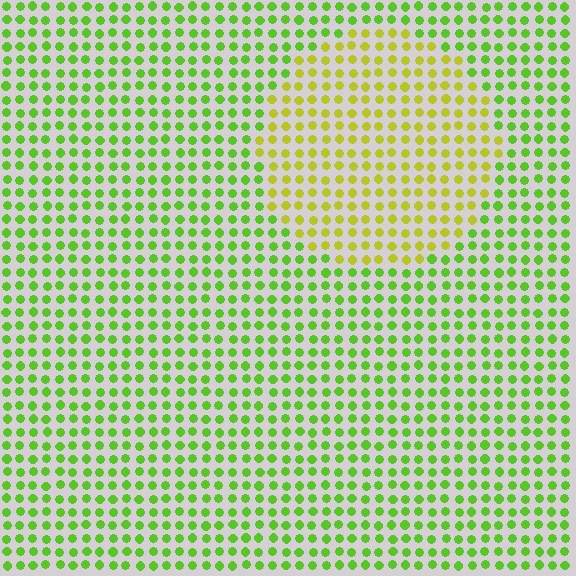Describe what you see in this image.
The image is filled with small lime elements in a uniform arrangement. A circle-shaped region is visible where the elements are tinted to a slightly different hue, forming a subtle color boundary.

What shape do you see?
I see a circle.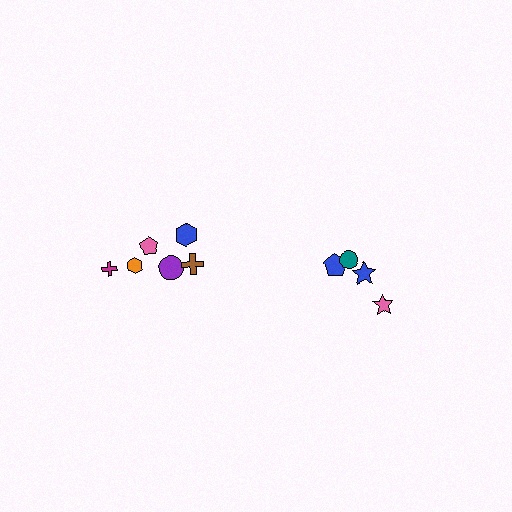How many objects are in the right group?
There are 4 objects.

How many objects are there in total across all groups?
There are 10 objects.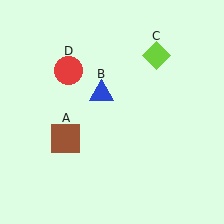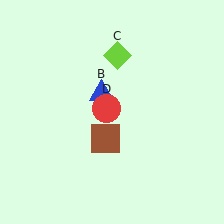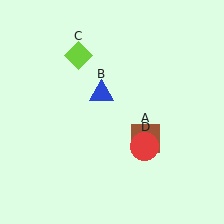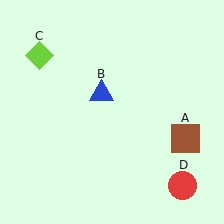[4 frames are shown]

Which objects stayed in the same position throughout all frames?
Blue triangle (object B) remained stationary.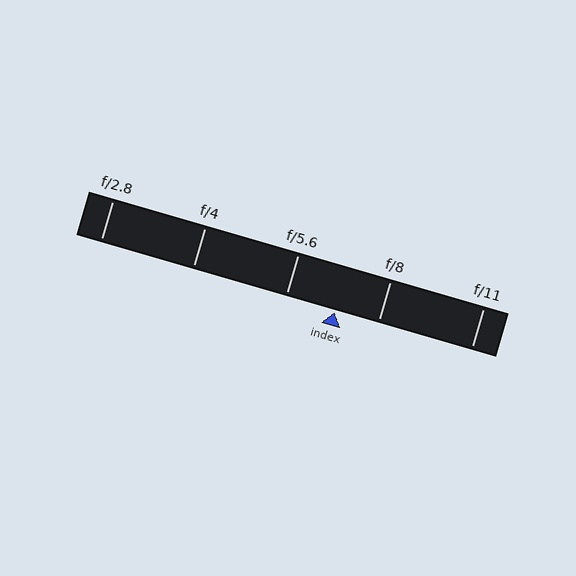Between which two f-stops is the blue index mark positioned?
The index mark is between f/5.6 and f/8.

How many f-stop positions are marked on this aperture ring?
There are 5 f-stop positions marked.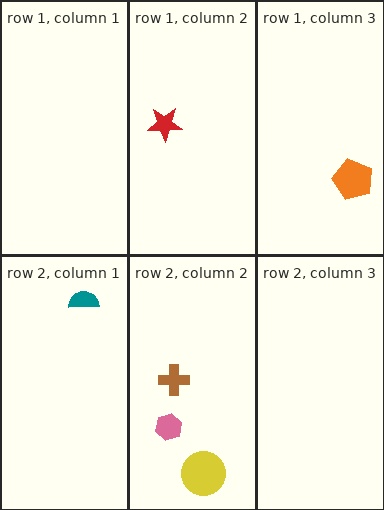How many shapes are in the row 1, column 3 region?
1.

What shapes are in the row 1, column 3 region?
The orange pentagon.